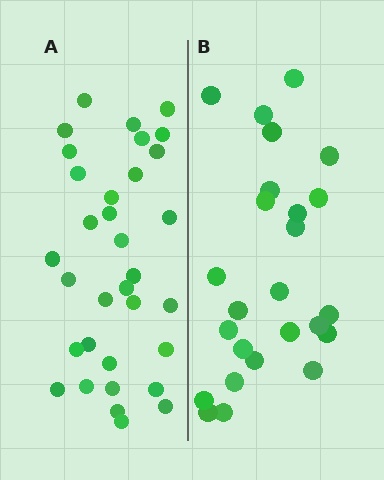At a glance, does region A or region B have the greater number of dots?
Region A (the left region) has more dots.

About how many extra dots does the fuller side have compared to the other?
Region A has roughly 8 or so more dots than region B.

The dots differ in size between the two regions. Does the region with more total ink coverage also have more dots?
No. Region B has more total ink coverage because its dots are larger, but region A actually contains more individual dots. Total area can be misleading — the number of items is what matters here.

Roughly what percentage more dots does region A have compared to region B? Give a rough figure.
About 30% more.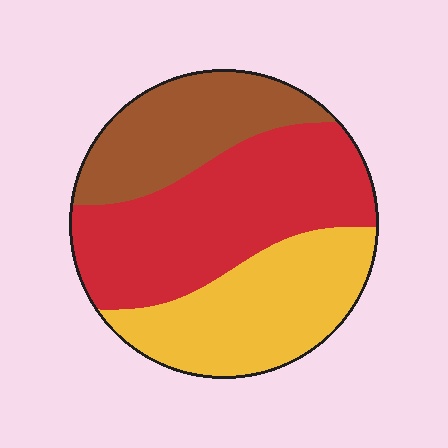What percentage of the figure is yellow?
Yellow covers 32% of the figure.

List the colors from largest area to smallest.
From largest to smallest: red, yellow, brown.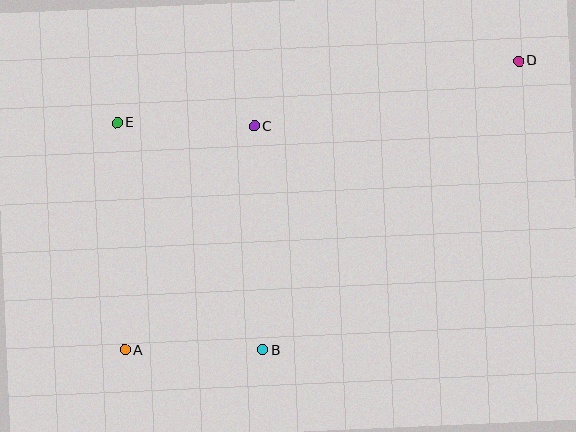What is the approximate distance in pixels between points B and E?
The distance between B and E is approximately 270 pixels.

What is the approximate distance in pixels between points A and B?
The distance between A and B is approximately 138 pixels.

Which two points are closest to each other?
Points C and E are closest to each other.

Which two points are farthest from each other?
Points A and D are farthest from each other.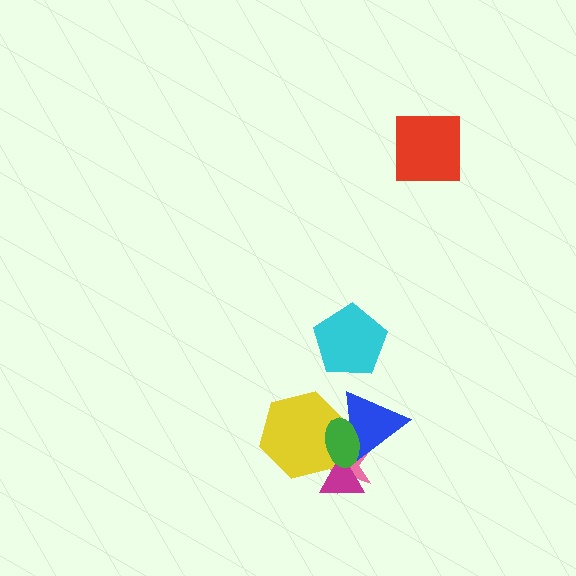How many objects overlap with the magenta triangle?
3 objects overlap with the magenta triangle.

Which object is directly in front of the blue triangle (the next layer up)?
The yellow hexagon is directly in front of the blue triangle.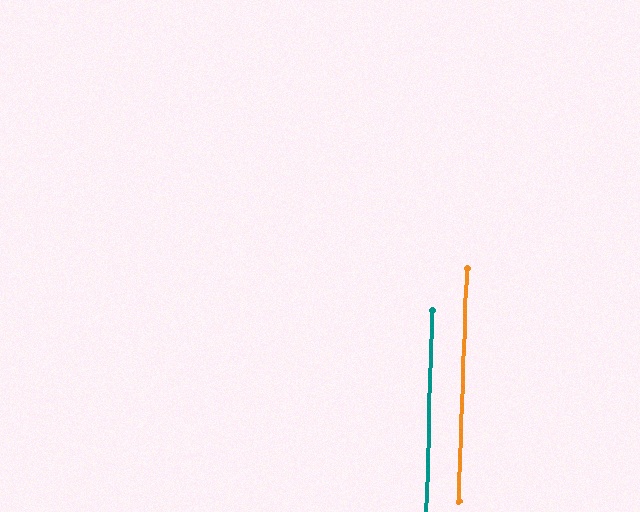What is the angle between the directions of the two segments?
Approximately 0 degrees.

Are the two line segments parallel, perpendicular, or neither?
Parallel — their directions differ by only 0.5°.